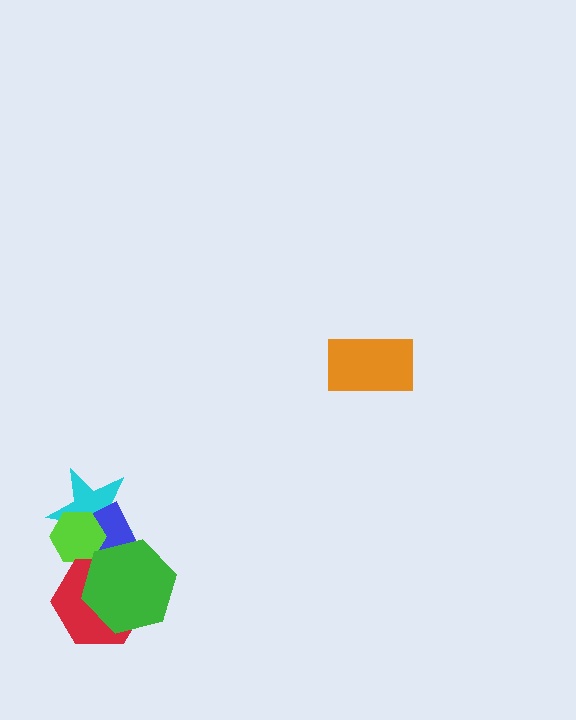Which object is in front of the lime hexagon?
The red hexagon is in front of the lime hexagon.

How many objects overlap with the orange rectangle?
0 objects overlap with the orange rectangle.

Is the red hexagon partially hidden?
Yes, it is partially covered by another shape.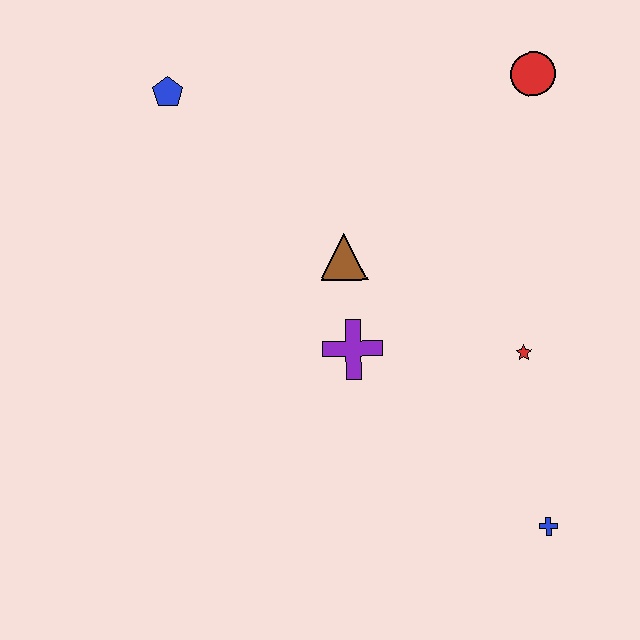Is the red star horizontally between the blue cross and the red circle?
No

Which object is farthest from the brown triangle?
The blue cross is farthest from the brown triangle.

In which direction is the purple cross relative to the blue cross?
The purple cross is to the left of the blue cross.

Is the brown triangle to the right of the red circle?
No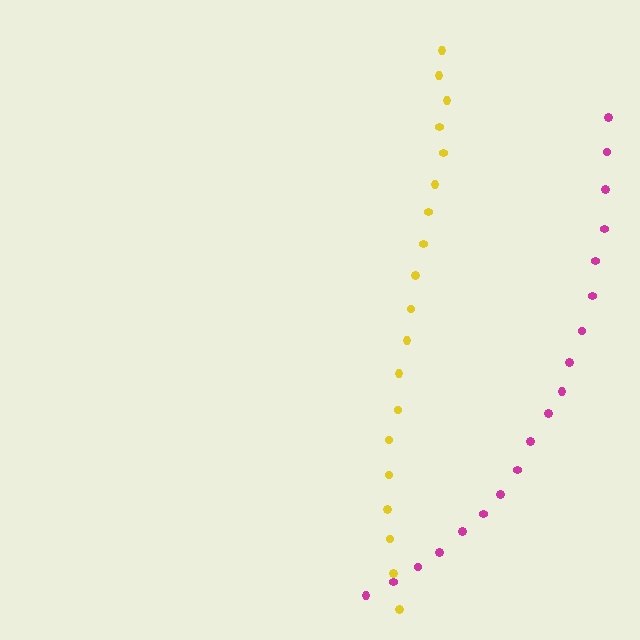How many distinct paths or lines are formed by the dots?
There are 2 distinct paths.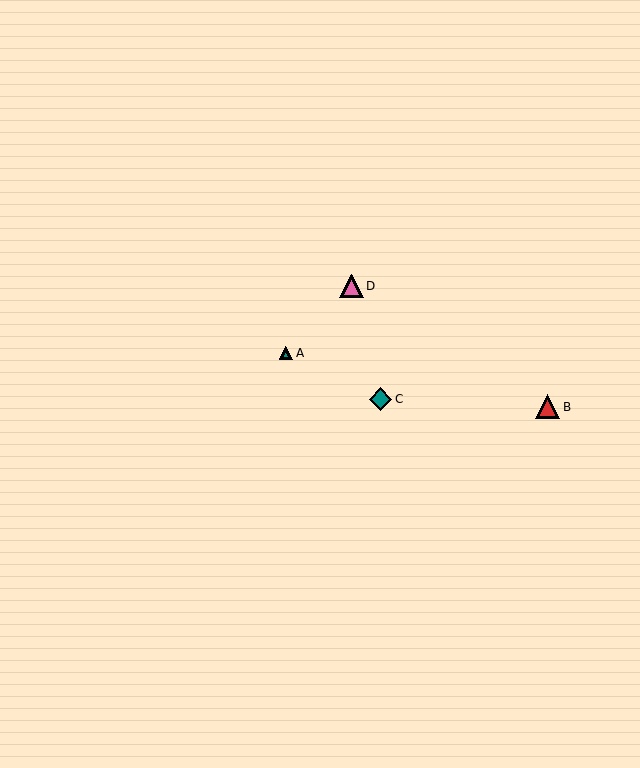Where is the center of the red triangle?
The center of the red triangle is at (548, 407).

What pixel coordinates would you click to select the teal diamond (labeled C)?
Click at (381, 399) to select the teal diamond C.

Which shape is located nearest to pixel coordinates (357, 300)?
The pink triangle (labeled D) at (352, 286) is nearest to that location.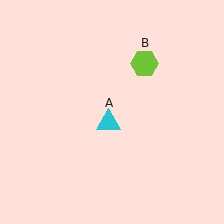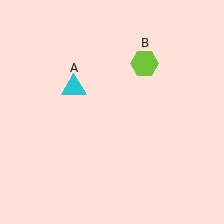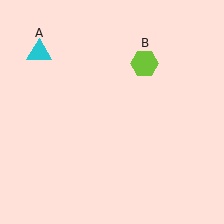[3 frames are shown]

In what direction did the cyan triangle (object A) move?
The cyan triangle (object A) moved up and to the left.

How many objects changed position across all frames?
1 object changed position: cyan triangle (object A).